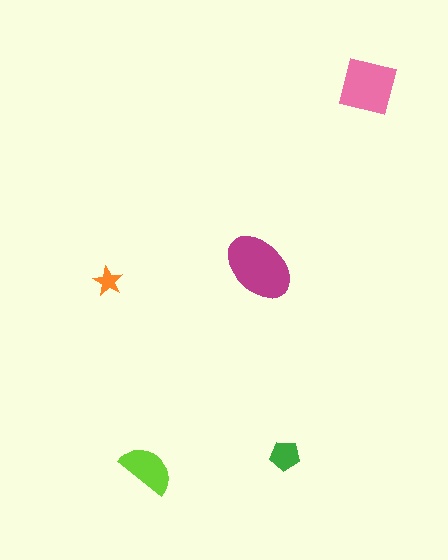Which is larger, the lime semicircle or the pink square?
The pink square.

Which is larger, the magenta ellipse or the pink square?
The magenta ellipse.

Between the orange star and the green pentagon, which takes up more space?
The green pentagon.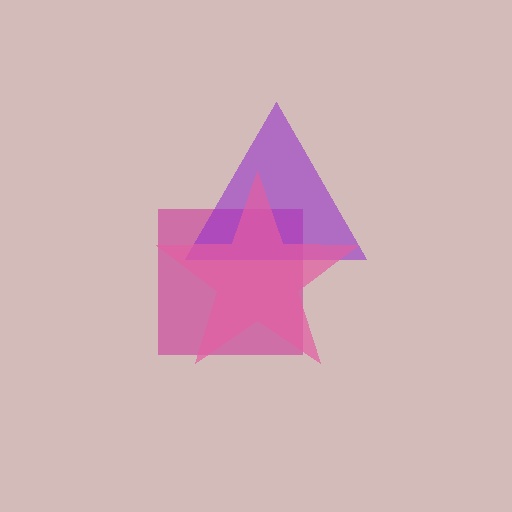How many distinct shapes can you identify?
There are 3 distinct shapes: a magenta square, a purple triangle, a pink star.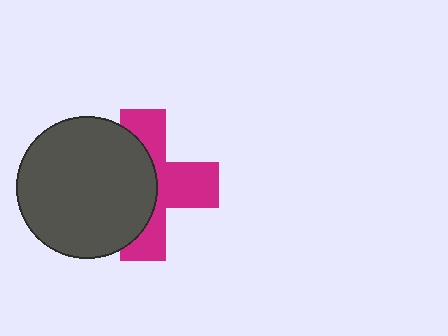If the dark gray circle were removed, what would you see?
You would see the complete magenta cross.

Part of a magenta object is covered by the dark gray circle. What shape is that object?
It is a cross.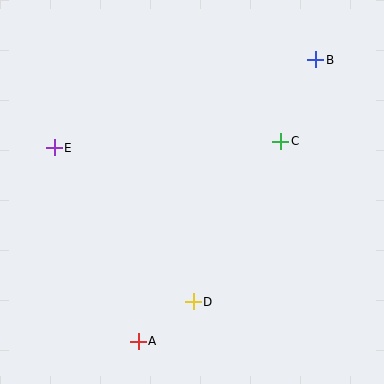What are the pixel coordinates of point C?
Point C is at (281, 141).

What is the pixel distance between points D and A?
The distance between D and A is 68 pixels.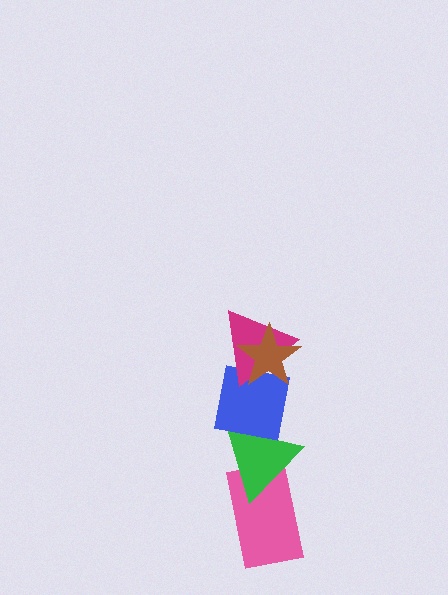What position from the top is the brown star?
The brown star is 1st from the top.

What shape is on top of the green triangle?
The blue square is on top of the green triangle.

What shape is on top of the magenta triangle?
The brown star is on top of the magenta triangle.